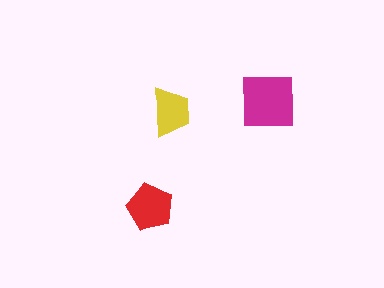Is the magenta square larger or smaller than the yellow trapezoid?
Larger.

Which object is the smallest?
The yellow trapezoid.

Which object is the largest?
The magenta square.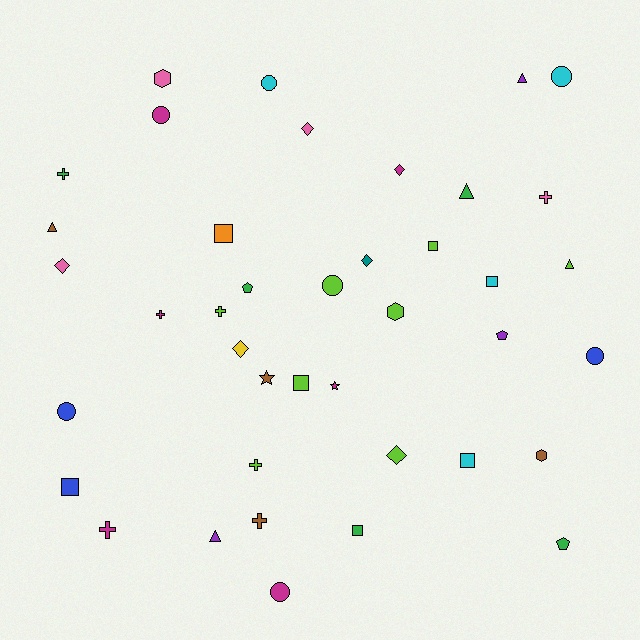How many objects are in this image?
There are 40 objects.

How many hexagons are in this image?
There are 3 hexagons.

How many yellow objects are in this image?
There is 1 yellow object.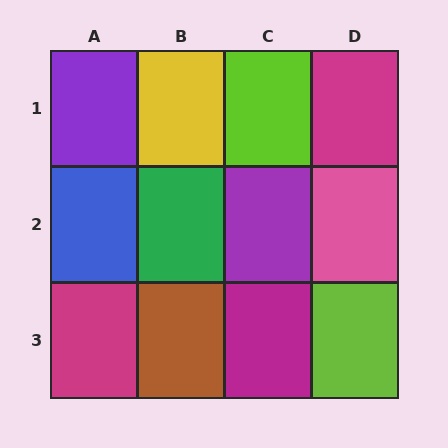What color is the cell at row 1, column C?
Lime.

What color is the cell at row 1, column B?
Yellow.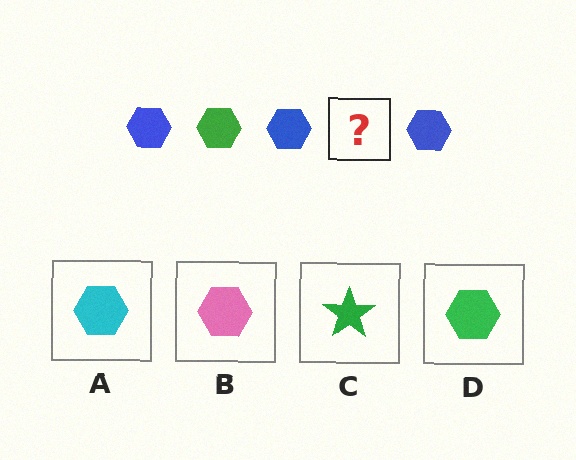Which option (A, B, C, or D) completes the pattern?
D.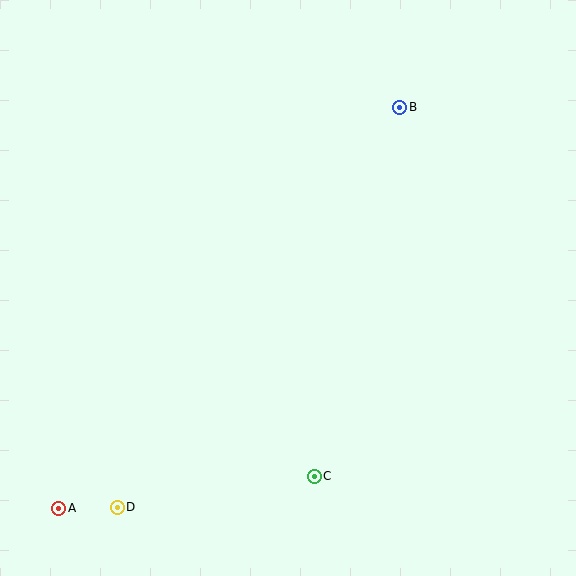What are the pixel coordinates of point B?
Point B is at (400, 107).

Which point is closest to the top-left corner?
Point B is closest to the top-left corner.